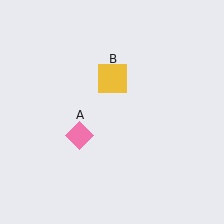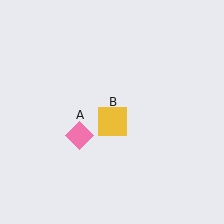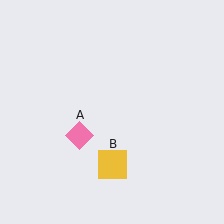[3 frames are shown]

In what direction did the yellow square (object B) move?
The yellow square (object B) moved down.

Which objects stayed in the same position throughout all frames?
Pink diamond (object A) remained stationary.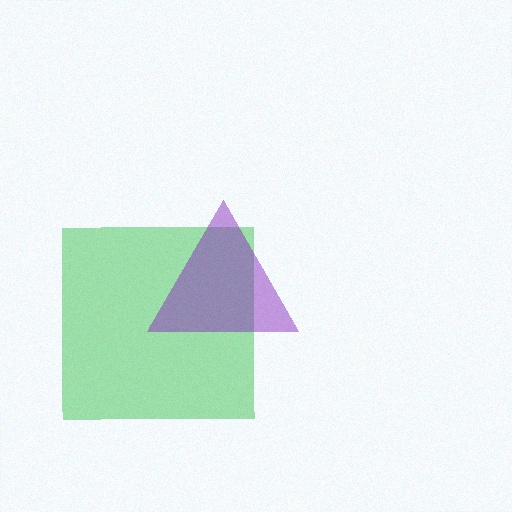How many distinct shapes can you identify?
There are 2 distinct shapes: a green square, a purple triangle.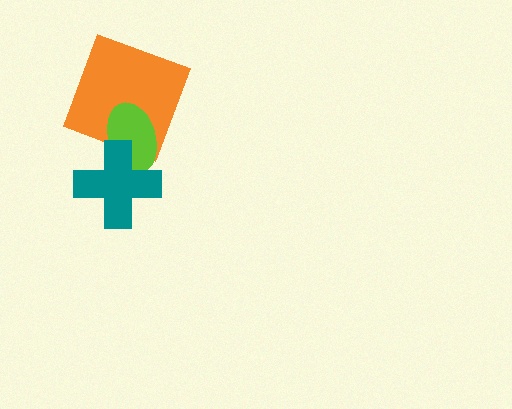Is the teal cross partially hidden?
No, no other shape covers it.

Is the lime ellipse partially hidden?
Yes, it is partially covered by another shape.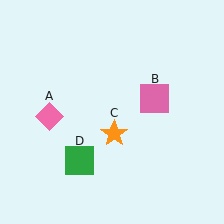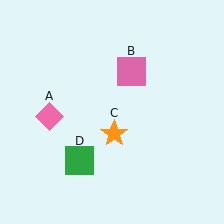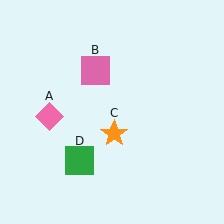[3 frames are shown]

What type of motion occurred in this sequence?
The pink square (object B) rotated counterclockwise around the center of the scene.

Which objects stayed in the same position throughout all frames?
Pink diamond (object A) and orange star (object C) and green square (object D) remained stationary.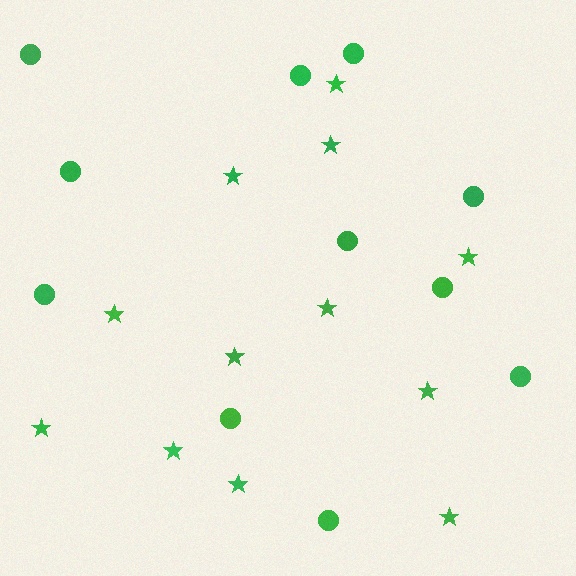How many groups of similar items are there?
There are 2 groups: one group of stars (12) and one group of circles (11).